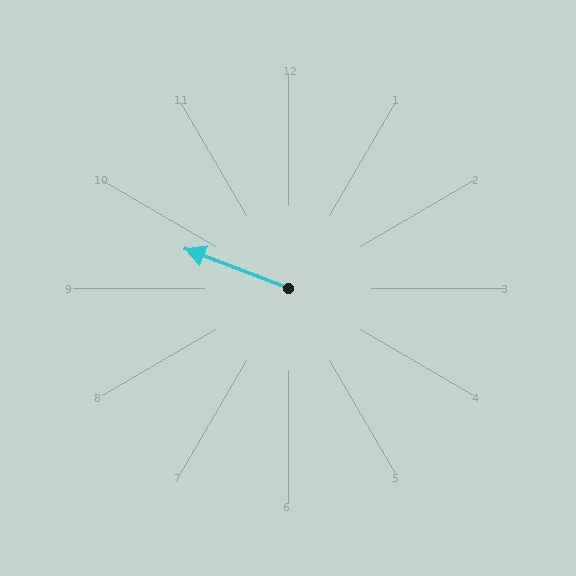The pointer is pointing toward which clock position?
Roughly 10 o'clock.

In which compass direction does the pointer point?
West.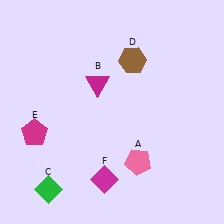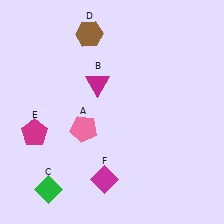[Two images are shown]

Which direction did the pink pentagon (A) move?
The pink pentagon (A) moved left.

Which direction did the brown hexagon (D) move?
The brown hexagon (D) moved left.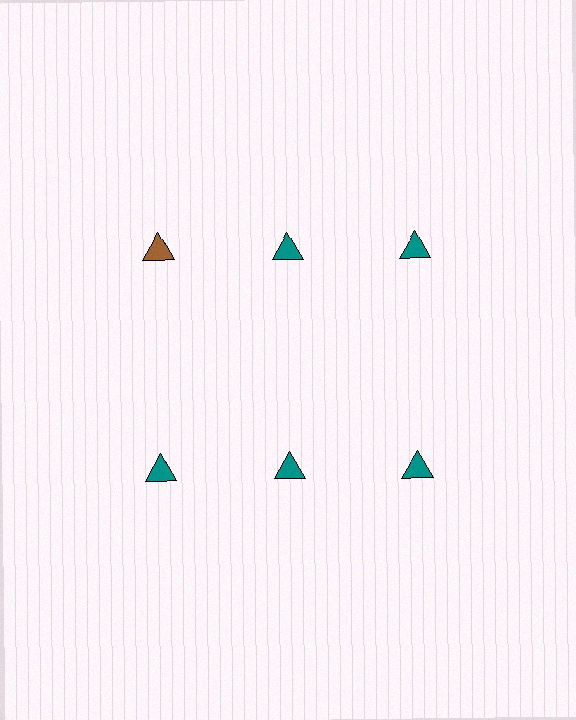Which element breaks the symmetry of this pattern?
The brown triangle in the top row, leftmost column breaks the symmetry. All other shapes are teal triangles.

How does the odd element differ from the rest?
It has a different color: brown instead of teal.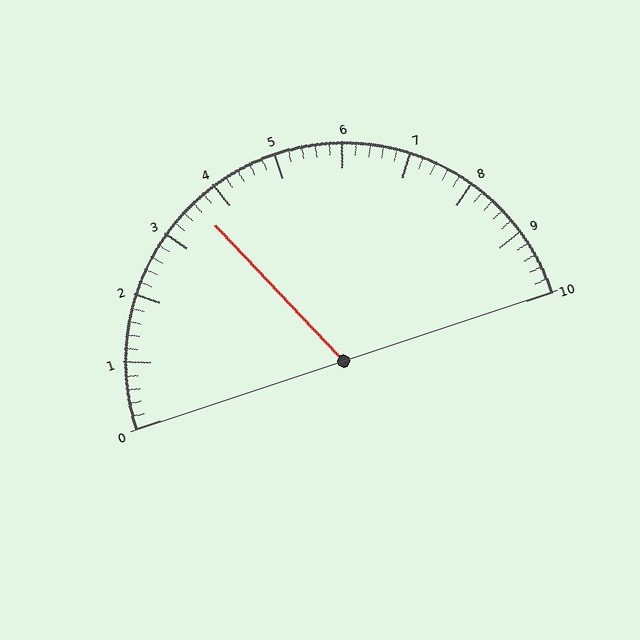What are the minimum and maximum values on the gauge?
The gauge ranges from 0 to 10.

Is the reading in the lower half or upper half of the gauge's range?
The reading is in the lower half of the range (0 to 10).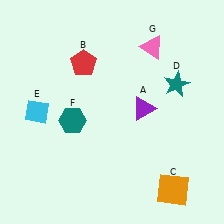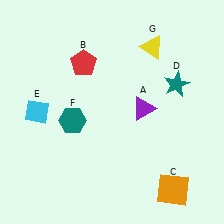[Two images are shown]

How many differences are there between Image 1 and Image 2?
There is 1 difference between the two images.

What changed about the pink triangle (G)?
In Image 1, G is pink. In Image 2, it changed to yellow.